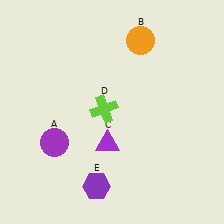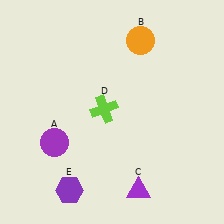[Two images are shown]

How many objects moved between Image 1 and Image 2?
2 objects moved between the two images.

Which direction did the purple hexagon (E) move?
The purple hexagon (E) moved left.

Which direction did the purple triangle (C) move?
The purple triangle (C) moved down.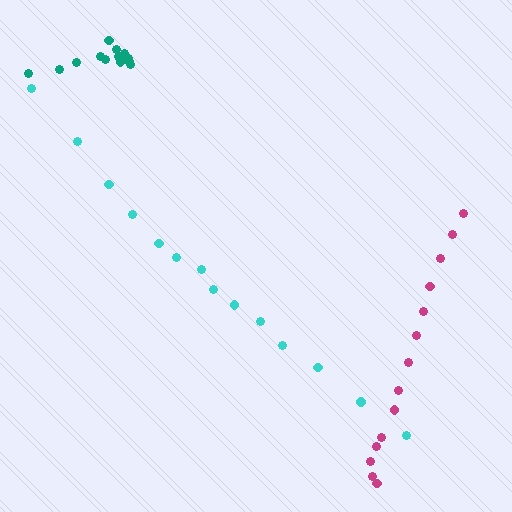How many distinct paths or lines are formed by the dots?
There are 3 distinct paths.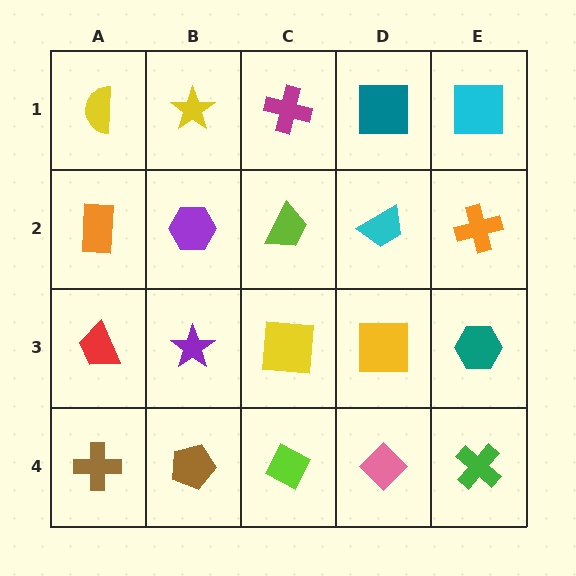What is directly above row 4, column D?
A yellow square.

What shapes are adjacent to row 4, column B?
A purple star (row 3, column B), a brown cross (row 4, column A), a lime diamond (row 4, column C).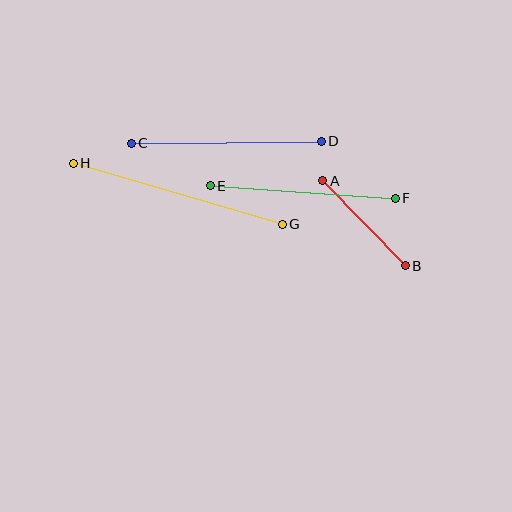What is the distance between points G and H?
The distance is approximately 218 pixels.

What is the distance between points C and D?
The distance is approximately 190 pixels.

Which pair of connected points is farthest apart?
Points G and H are farthest apart.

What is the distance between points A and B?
The distance is approximately 118 pixels.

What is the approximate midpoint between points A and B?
The midpoint is at approximately (364, 223) pixels.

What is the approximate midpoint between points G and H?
The midpoint is at approximately (178, 194) pixels.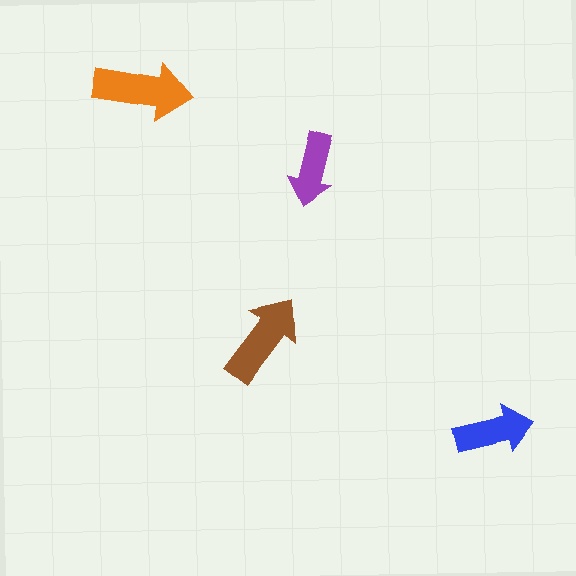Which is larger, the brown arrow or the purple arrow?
The brown one.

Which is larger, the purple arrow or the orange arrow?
The orange one.